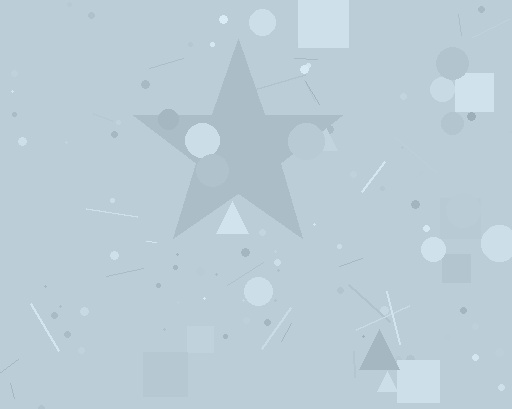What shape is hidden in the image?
A star is hidden in the image.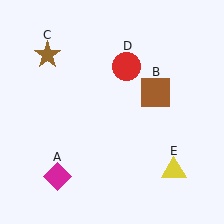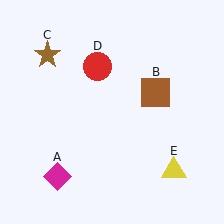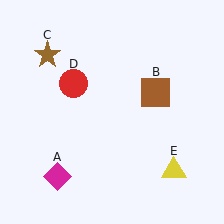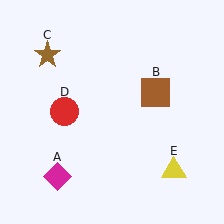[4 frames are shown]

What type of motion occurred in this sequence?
The red circle (object D) rotated counterclockwise around the center of the scene.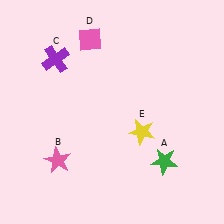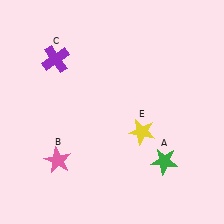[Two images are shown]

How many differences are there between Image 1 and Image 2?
There is 1 difference between the two images.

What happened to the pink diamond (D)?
The pink diamond (D) was removed in Image 2. It was in the top-left area of Image 1.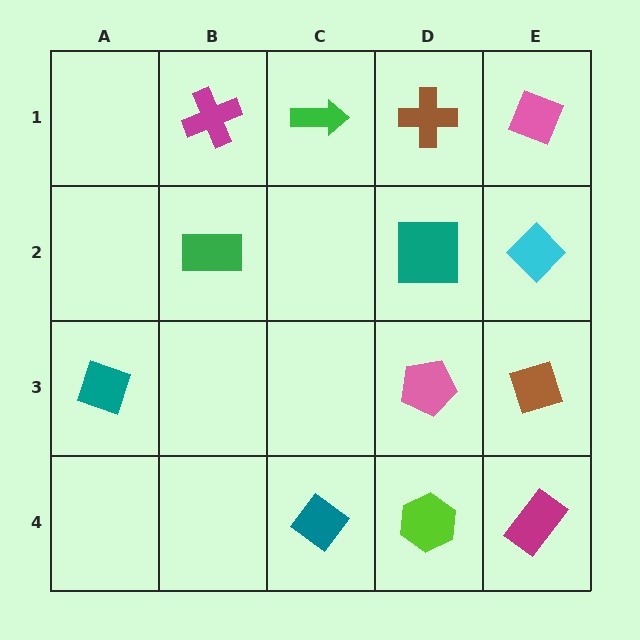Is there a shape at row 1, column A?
No, that cell is empty.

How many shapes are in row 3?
3 shapes.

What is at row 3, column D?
A pink pentagon.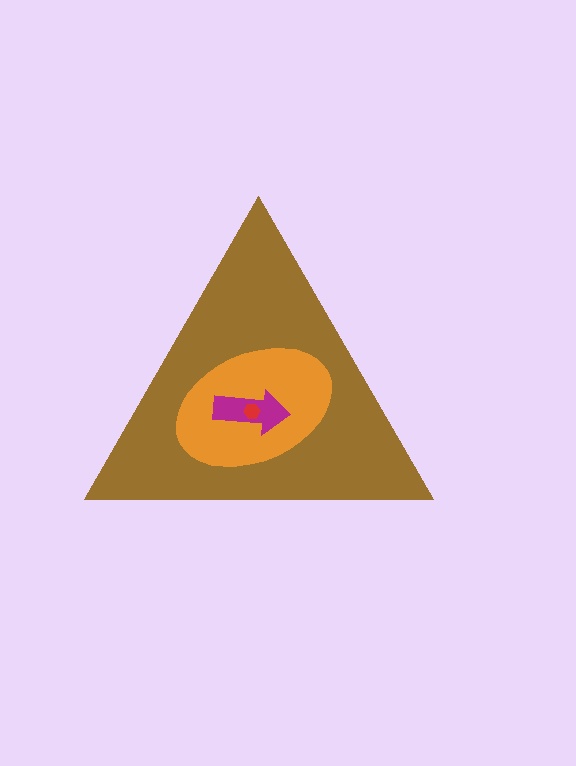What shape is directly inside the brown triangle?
The orange ellipse.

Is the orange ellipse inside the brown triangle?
Yes.